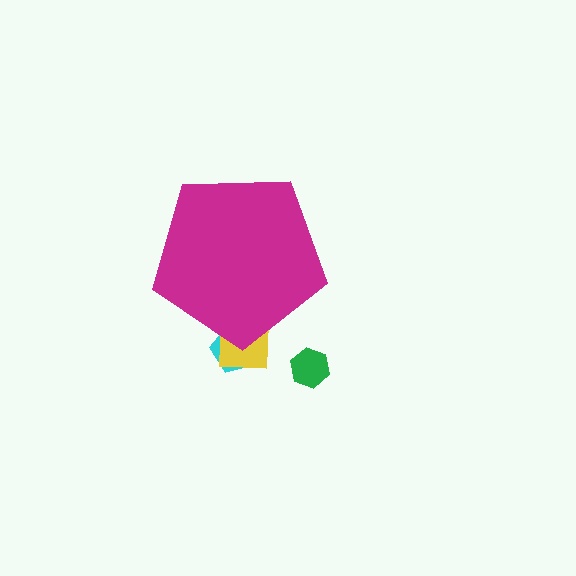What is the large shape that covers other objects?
A magenta pentagon.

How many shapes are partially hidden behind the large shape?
2 shapes are partially hidden.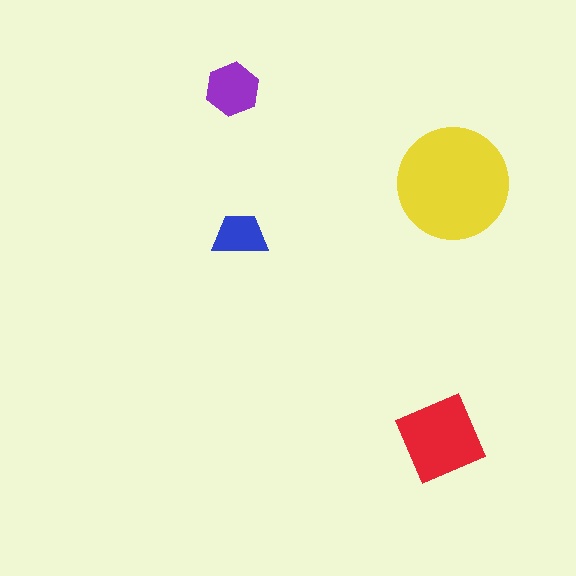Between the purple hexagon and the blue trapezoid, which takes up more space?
The purple hexagon.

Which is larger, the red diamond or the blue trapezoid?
The red diamond.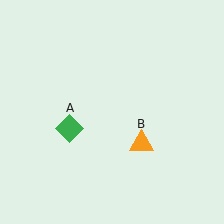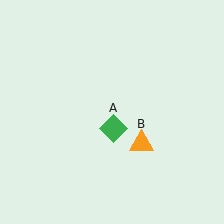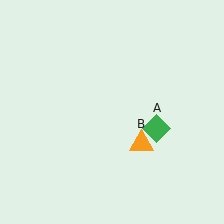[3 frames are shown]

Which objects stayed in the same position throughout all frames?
Orange triangle (object B) remained stationary.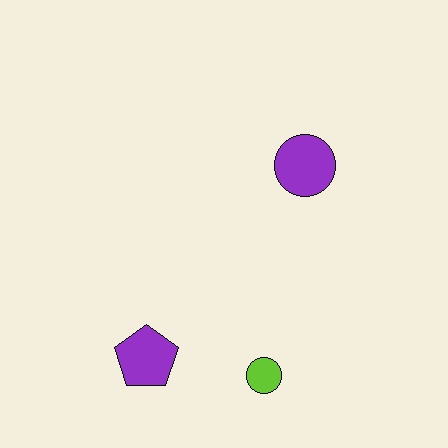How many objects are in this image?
There are 3 objects.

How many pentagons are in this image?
There is 1 pentagon.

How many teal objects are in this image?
There are no teal objects.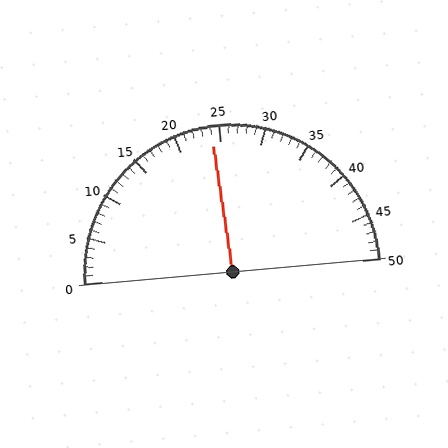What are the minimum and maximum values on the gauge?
The gauge ranges from 0 to 50.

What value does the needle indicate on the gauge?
The needle indicates approximately 24.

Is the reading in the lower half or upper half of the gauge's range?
The reading is in the lower half of the range (0 to 50).